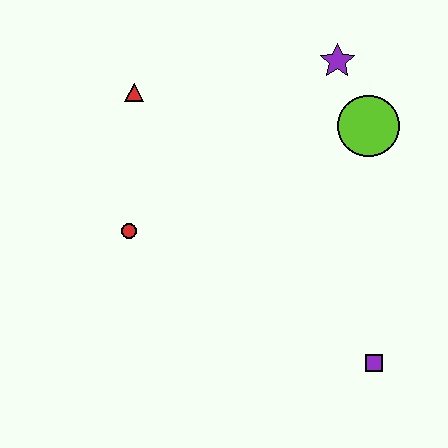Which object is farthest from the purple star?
The purple square is farthest from the purple star.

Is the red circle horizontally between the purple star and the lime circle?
No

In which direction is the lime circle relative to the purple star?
The lime circle is below the purple star.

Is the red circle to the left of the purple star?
Yes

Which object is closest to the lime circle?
The purple star is closest to the lime circle.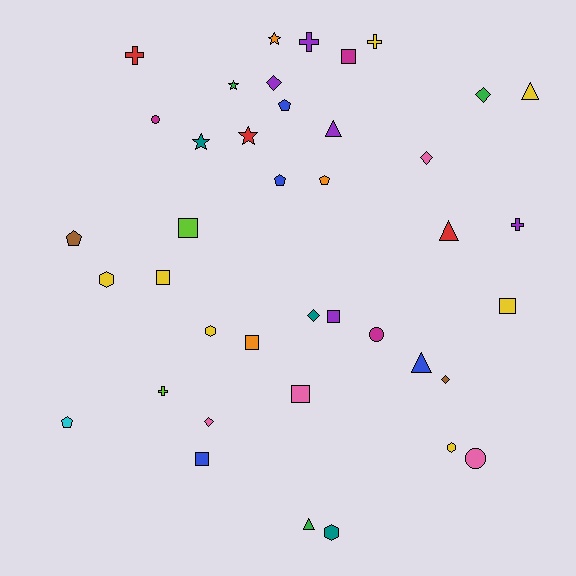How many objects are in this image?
There are 40 objects.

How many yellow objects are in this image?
There are 7 yellow objects.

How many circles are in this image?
There are 3 circles.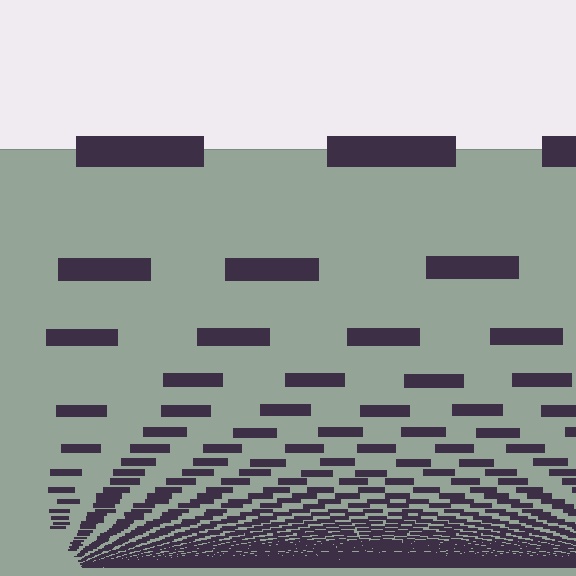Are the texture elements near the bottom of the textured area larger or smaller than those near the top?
Smaller. The gradient is inverted — elements near the bottom are smaller and denser.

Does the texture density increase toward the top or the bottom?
Density increases toward the bottom.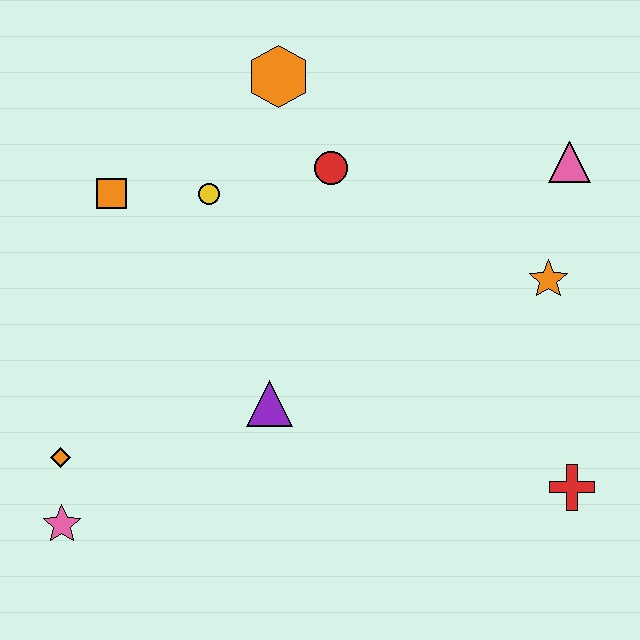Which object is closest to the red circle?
The orange hexagon is closest to the red circle.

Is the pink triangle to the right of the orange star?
Yes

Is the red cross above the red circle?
No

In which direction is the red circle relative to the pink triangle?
The red circle is to the left of the pink triangle.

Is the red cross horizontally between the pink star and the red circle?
No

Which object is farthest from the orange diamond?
The pink triangle is farthest from the orange diamond.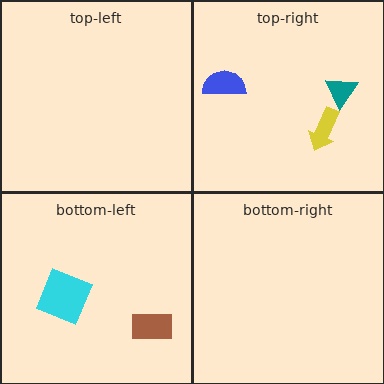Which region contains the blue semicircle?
The top-right region.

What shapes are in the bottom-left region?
The brown rectangle, the cyan diamond.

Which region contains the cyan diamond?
The bottom-left region.